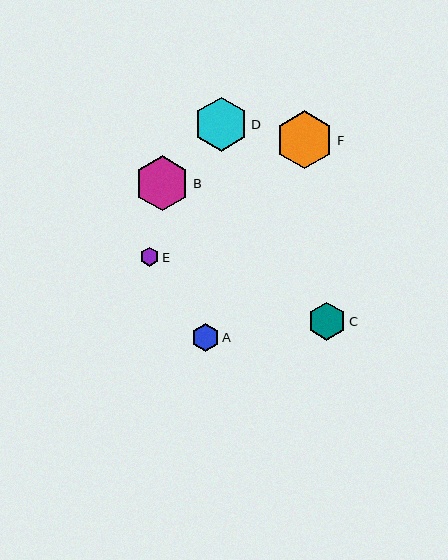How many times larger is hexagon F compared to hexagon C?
Hexagon F is approximately 1.5 times the size of hexagon C.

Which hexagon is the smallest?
Hexagon E is the smallest with a size of approximately 19 pixels.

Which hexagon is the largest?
Hexagon F is the largest with a size of approximately 58 pixels.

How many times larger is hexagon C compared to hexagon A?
Hexagon C is approximately 1.4 times the size of hexagon A.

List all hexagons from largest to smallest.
From largest to smallest: F, B, D, C, A, E.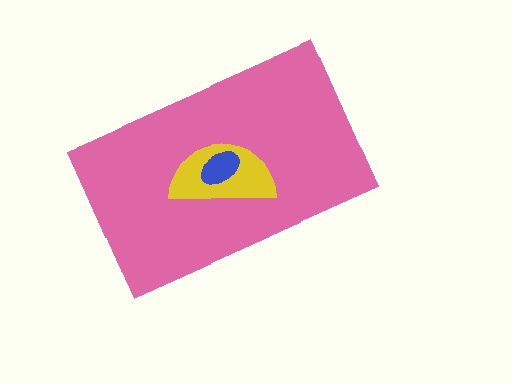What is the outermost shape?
The pink rectangle.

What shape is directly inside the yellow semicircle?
The blue ellipse.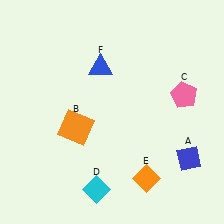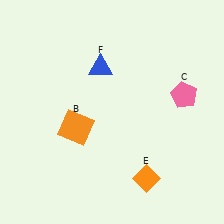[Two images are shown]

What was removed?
The cyan diamond (D), the blue diamond (A) were removed in Image 2.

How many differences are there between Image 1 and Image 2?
There are 2 differences between the two images.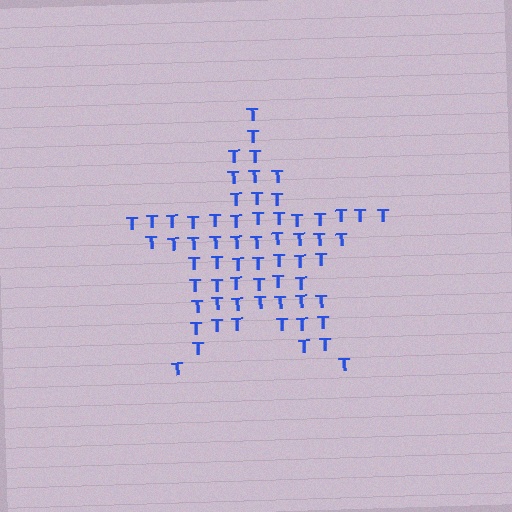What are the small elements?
The small elements are letter T's.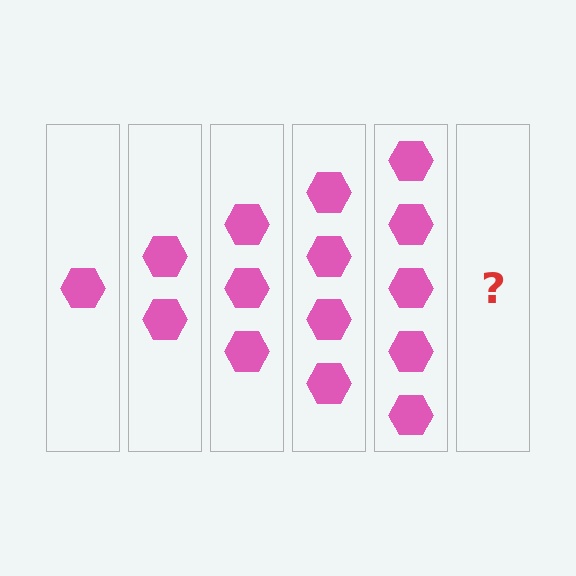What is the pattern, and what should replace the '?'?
The pattern is that each step adds one more hexagon. The '?' should be 6 hexagons.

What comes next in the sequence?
The next element should be 6 hexagons.